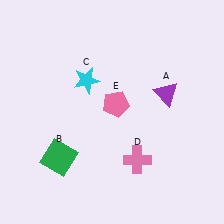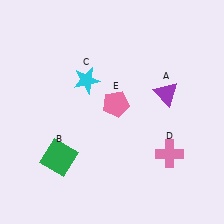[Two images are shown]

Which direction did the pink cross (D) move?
The pink cross (D) moved right.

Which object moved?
The pink cross (D) moved right.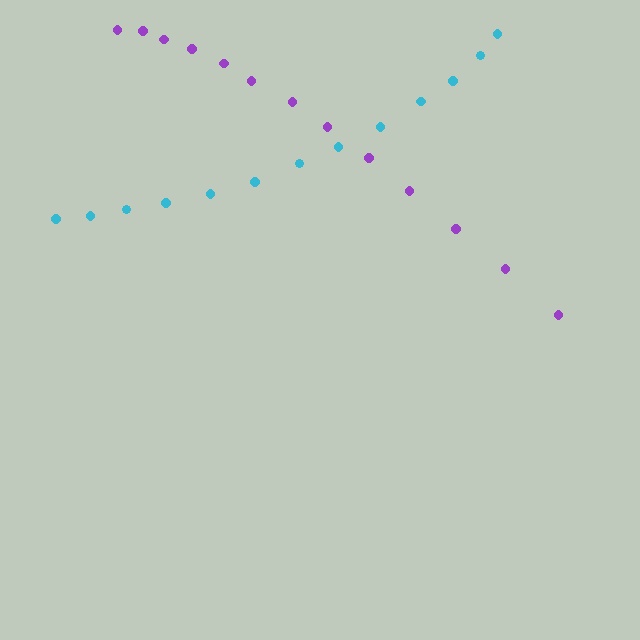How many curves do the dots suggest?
There are 2 distinct paths.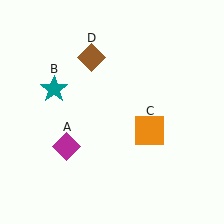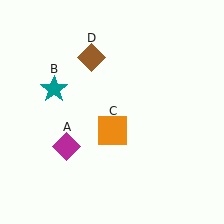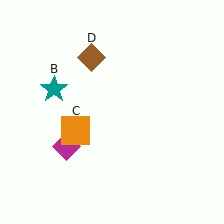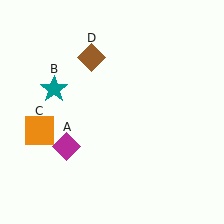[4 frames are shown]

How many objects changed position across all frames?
1 object changed position: orange square (object C).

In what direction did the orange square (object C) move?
The orange square (object C) moved left.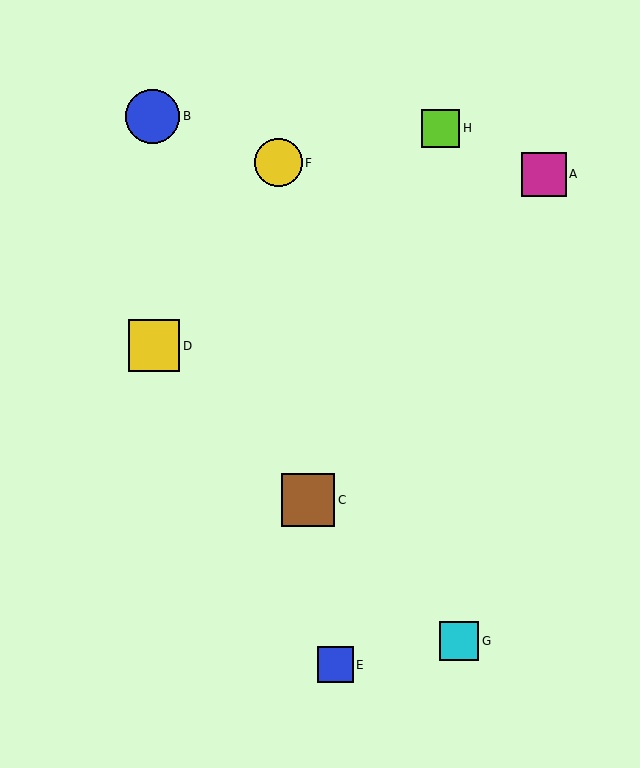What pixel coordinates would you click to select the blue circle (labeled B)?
Click at (153, 116) to select the blue circle B.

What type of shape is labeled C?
Shape C is a brown square.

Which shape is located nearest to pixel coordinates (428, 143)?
The lime square (labeled H) at (441, 128) is nearest to that location.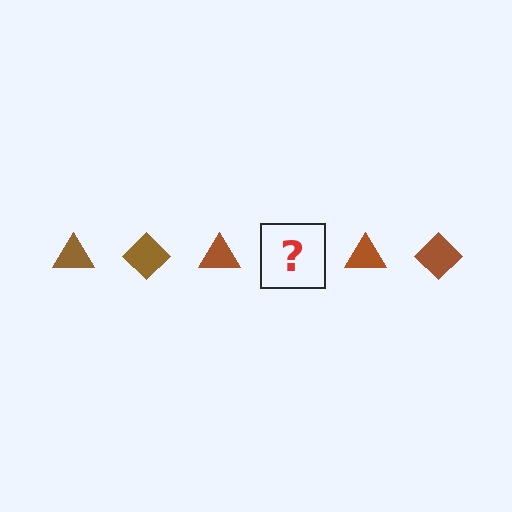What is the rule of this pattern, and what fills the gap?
The rule is that the pattern cycles through triangle, diamond shapes in brown. The gap should be filled with a brown diamond.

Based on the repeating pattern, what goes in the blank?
The blank should be a brown diamond.